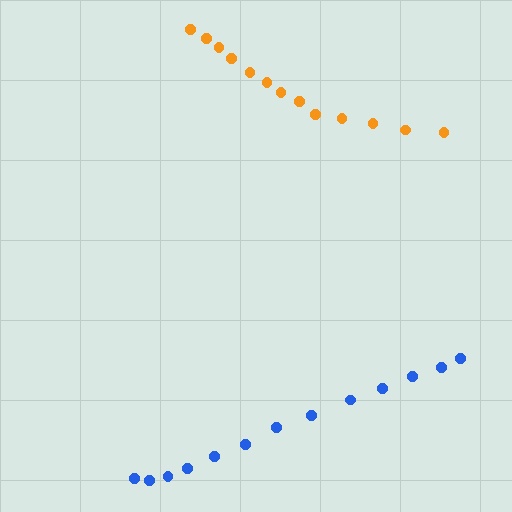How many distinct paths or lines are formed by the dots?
There are 2 distinct paths.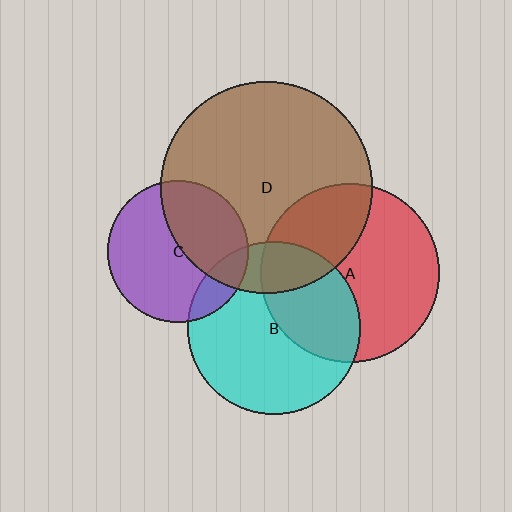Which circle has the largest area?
Circle D (brown).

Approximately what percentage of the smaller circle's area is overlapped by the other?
Approximately 30%.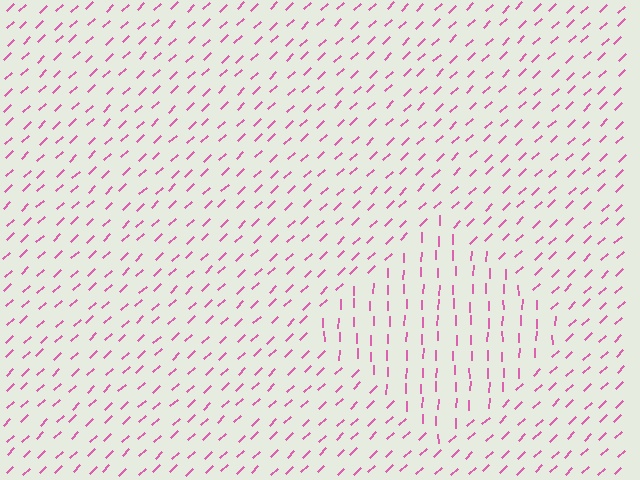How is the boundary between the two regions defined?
The boundary is defined purely by a change in line orientation (approximately 45 degrees difference). All lines are the same color and thickness.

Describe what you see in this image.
The image is filled with small pink line segments. A diamond region in the image has lines oriented differently from the surrounding lines, creating a visible texture boundary.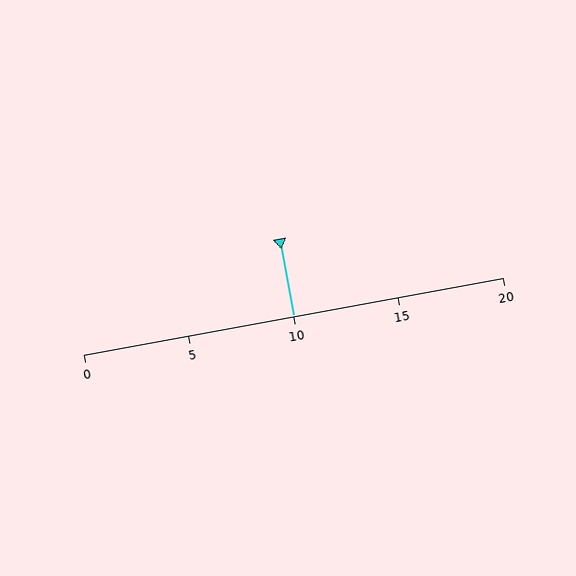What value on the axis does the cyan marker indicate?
The marker indicates approximately 10.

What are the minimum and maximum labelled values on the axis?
The axis runs from 0 to 20.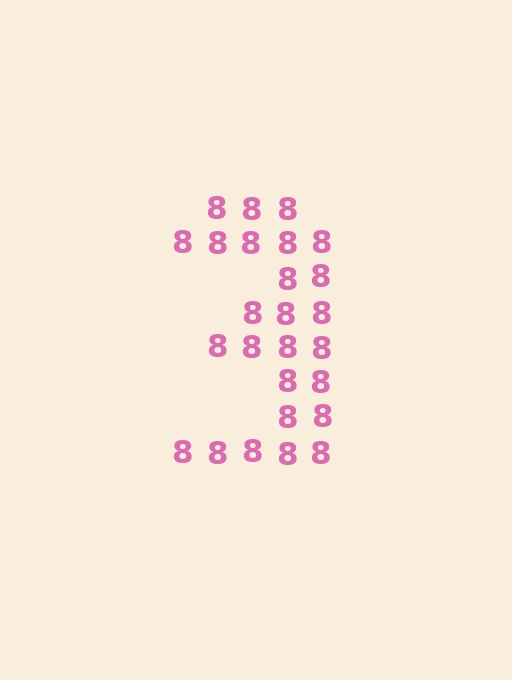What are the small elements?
The small elements are digit 8's.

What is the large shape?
The large shape is the digit 3.